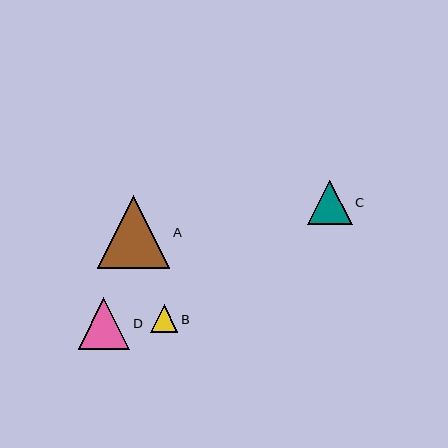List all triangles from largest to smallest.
From largest to smallest: A, D, C, B.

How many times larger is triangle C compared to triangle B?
Triangle C is approximately 1.6 times the size of triangle B.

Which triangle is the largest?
Triangle A is the largest with a size of approximately 73 pixels.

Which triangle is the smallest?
Triangle B is the smallest with a size of approximately 28 pixels.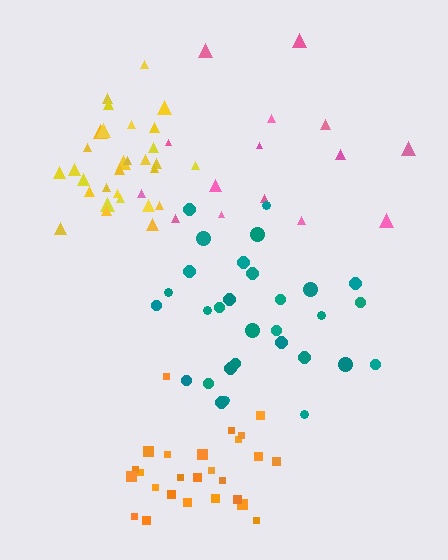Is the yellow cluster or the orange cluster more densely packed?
Yellow.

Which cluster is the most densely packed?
Yellow.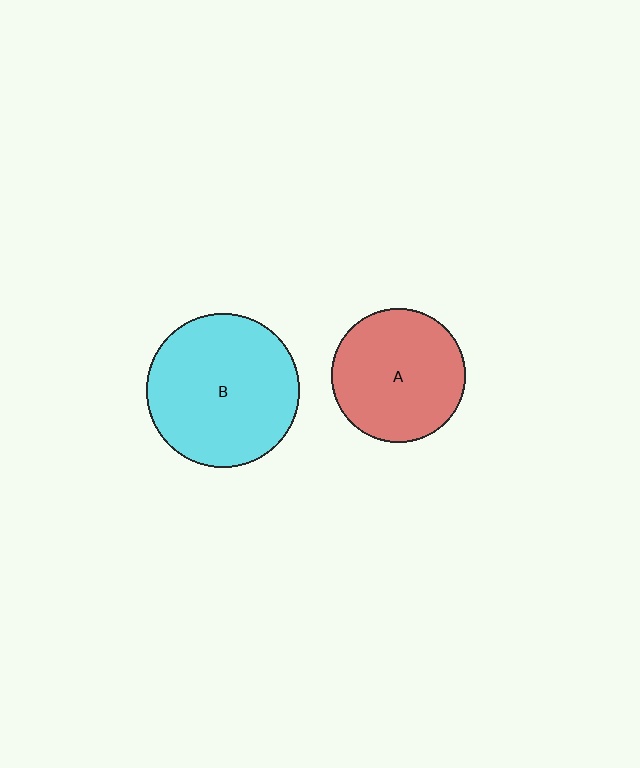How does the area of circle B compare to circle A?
Approximately 1.3 times.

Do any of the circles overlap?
No, none of the circles overlap.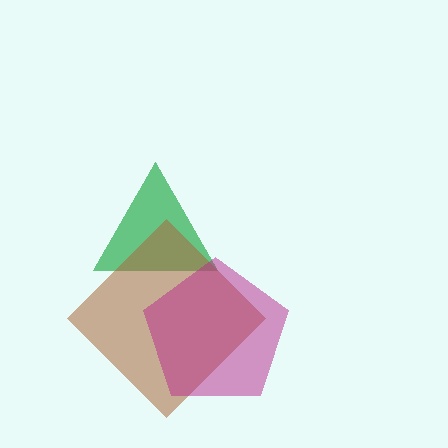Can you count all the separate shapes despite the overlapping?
Yes, there are 3 separate shapes.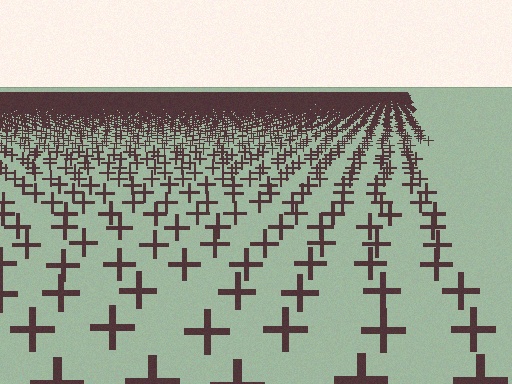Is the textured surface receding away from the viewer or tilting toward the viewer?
The surface is receding away from the viewer. Texture elements get smaller and denser toward the top.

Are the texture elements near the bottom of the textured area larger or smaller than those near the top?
Larger. Near the bottom, elements are closer to the viewer and appear at a bigger on-screen size.